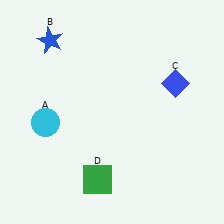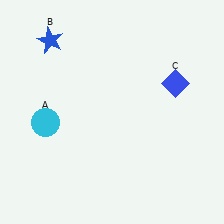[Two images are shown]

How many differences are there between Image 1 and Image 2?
There is 1 difference between the two images.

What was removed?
The green square (D) was removed in Image 2.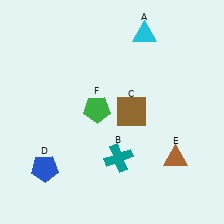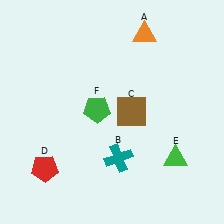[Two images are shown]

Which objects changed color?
A changed from cyan to orange. D changed from blue to red. E changed from brown to green.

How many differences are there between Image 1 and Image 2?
There are 3 differences between the two images.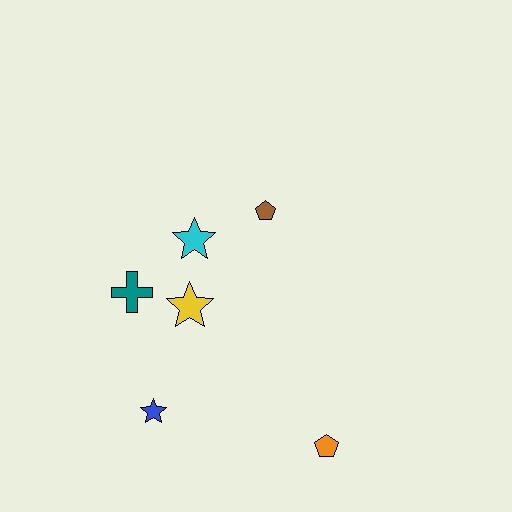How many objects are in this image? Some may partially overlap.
There are 6 objects.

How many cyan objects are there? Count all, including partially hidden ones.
There is 1 cyan object.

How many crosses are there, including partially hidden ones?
There is 1 cross.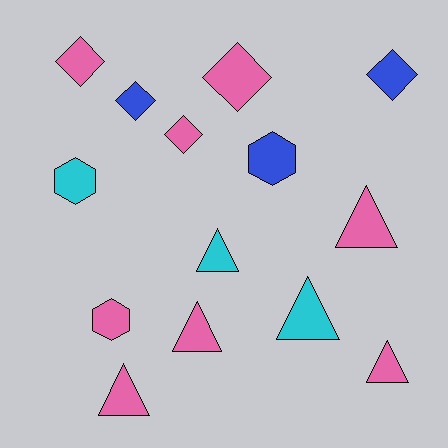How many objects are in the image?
There are 14 objects.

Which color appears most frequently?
Pink, with 8 objects.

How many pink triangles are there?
There are 4 pink triangles.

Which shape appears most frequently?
Triangle, with 6 objects.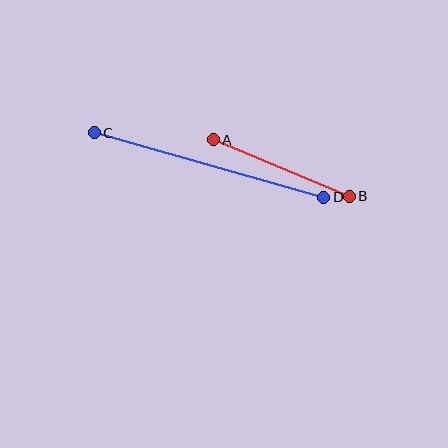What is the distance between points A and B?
The distance is approximately 147 pixels.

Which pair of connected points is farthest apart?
Points C and D are farthest apart.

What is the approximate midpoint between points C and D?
The midpoint is at approximately (209, 165) pixels.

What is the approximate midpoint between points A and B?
The midpoint is at approximately (281, 168) pixels.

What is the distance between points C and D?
The distance is approximately 239 pixels.